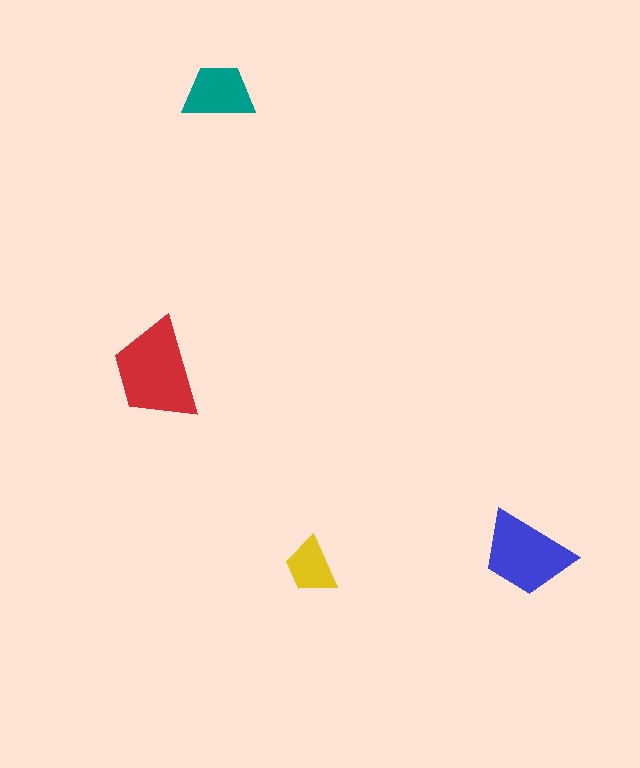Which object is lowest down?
The yellow trapezoid is bottommost.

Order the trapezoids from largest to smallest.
the red one, the blue one, the teal one, the yellow one.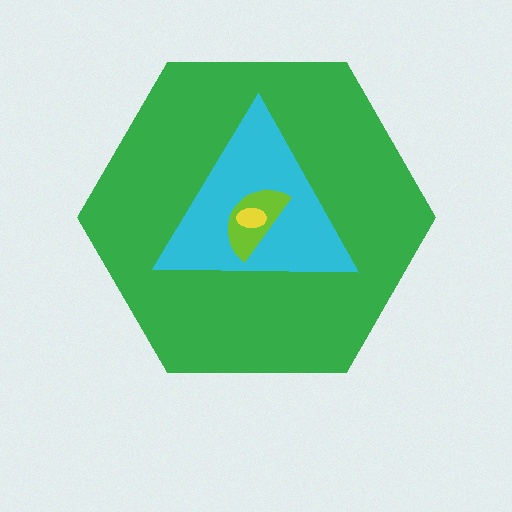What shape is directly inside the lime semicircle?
The yellow ellipse.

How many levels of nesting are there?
4.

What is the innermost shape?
The yellow ellipse.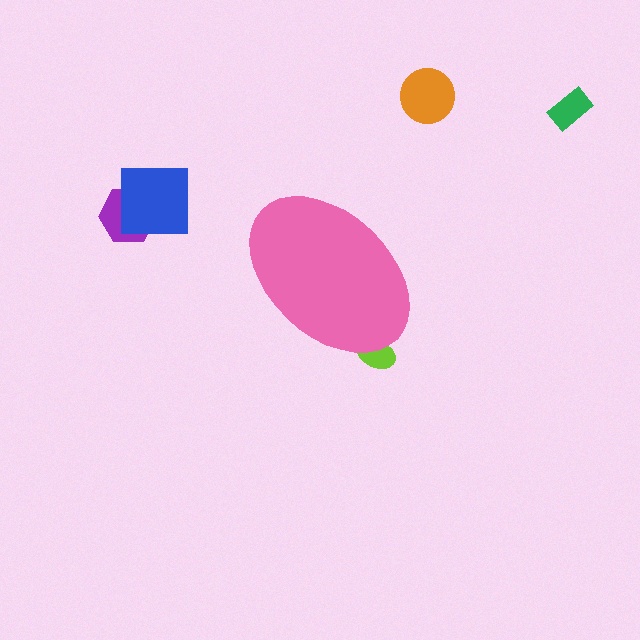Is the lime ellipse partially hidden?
Yes, the lime ellipse is partially hidden behind the pink ellipse.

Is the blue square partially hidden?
No, the blue square is fully visible.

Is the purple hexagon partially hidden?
No, the purple hexagon is fully visible.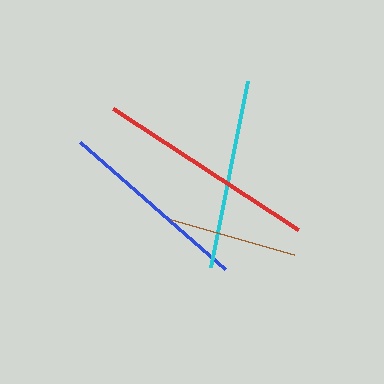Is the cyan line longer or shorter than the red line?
The red line is longer than the cyan line.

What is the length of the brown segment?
The brown segment is approximately 127 pixels long.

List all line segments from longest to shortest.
From longest to shortest: red, blue, cyan, brown.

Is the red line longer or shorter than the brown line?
The red line is longer than the brown line.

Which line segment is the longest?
The red line is the longest at approximately 221 pixels.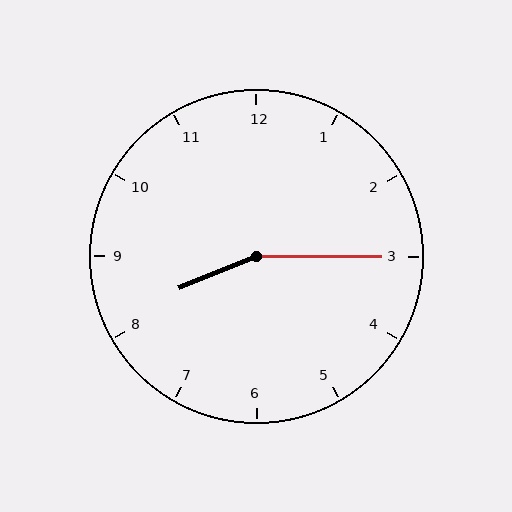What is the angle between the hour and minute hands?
Approximately 158 degrees.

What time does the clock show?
8:15.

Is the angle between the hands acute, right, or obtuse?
It is obtuse.